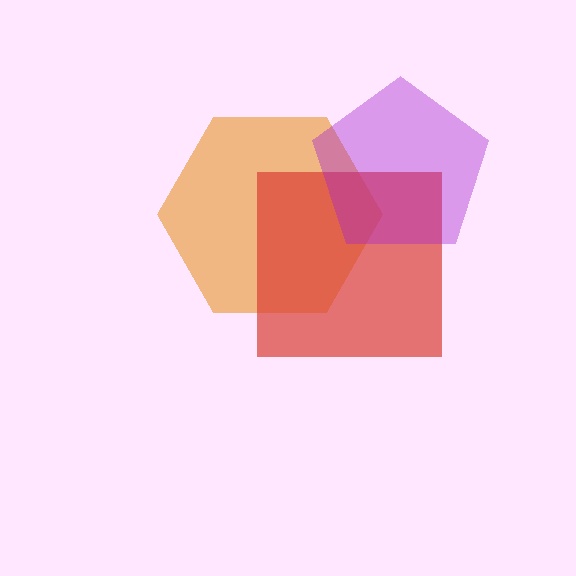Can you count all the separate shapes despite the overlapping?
Yes, there are 3 separate shapes.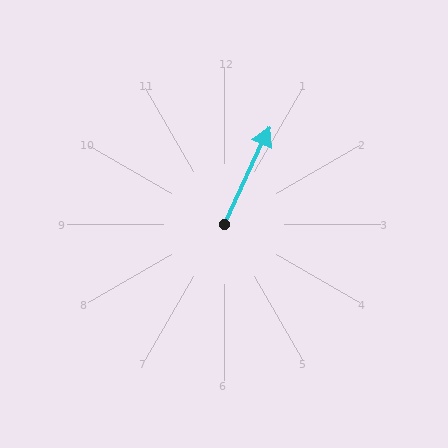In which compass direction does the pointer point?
Northeast.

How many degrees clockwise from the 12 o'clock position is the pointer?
Approximately 25 degrees.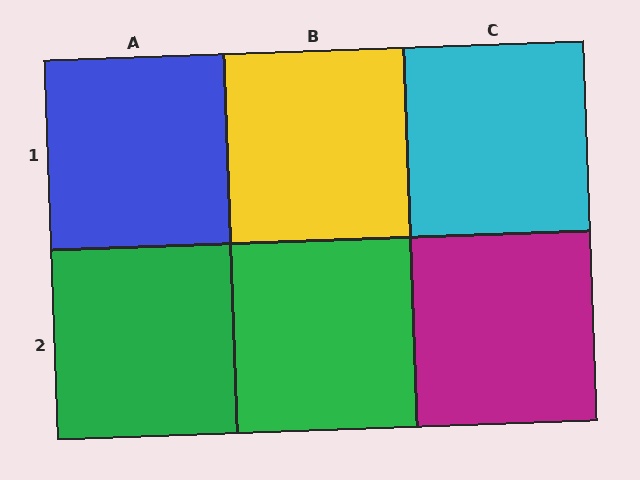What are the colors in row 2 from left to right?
Green, green, magenta.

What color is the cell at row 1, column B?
Yellow.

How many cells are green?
2 cells are green.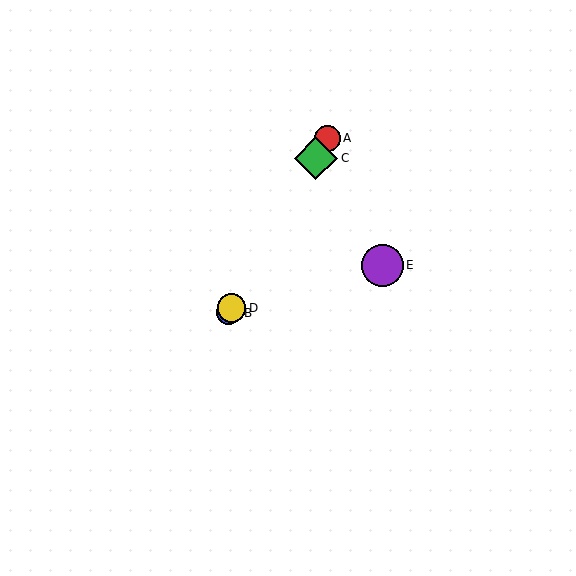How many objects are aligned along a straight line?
4 objects (A, B, C, D) are aligned along a straight line.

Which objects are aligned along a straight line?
Objects A, B, C, D are aligned along a straight line.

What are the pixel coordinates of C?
Object C is at (316, 158).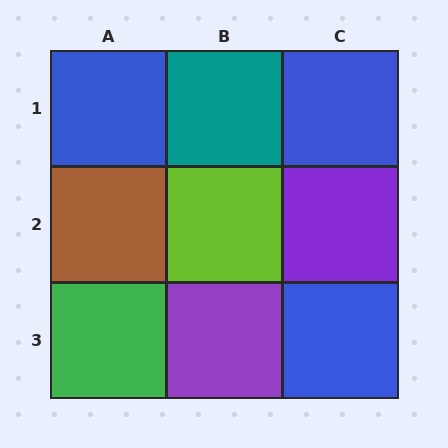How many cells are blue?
3 cells are blue.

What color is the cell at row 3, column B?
Purple.